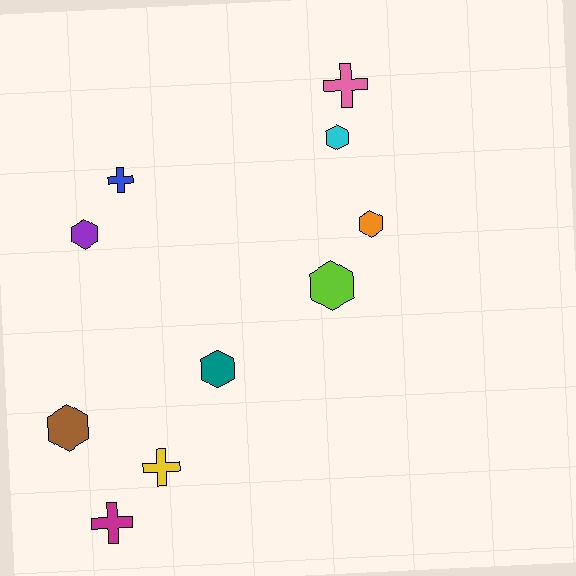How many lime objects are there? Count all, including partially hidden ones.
There is 1 lime object.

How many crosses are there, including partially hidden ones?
There are 4 crosses.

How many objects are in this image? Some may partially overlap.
There are 10 objects.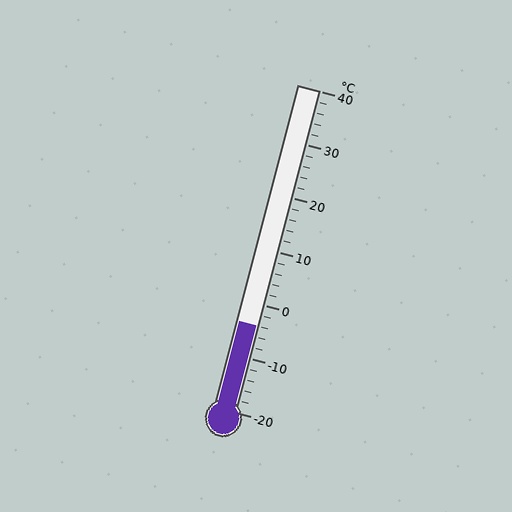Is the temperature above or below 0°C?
The temperature is below 0°C.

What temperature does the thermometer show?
The thermometer shows approximately -4°C.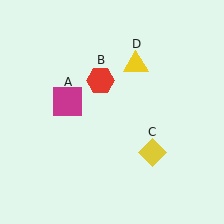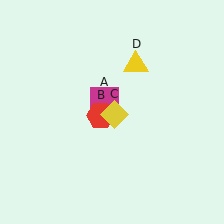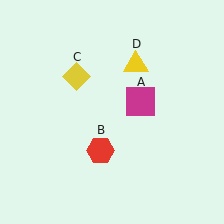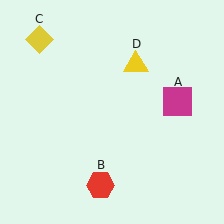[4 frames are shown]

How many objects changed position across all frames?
3 objects changed position: magenta square (object A), red hexagon (object B), yellow diamond (object C).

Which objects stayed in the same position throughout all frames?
Yellow triangle (object D) remained stationary.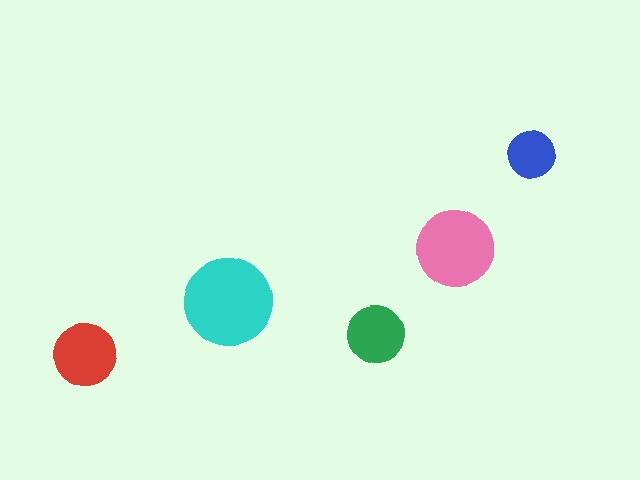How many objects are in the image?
There are 5 objects in the image.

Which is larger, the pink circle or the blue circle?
The pink one.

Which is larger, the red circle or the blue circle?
The red one.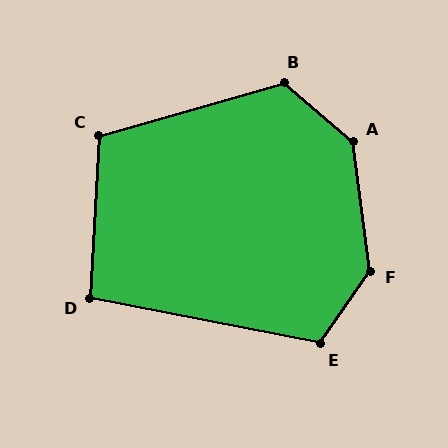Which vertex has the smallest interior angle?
D, at approximately 98 degrees.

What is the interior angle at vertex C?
Approximately 109 degrees (obtuse).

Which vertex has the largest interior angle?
F, at approximately 138 degrees.